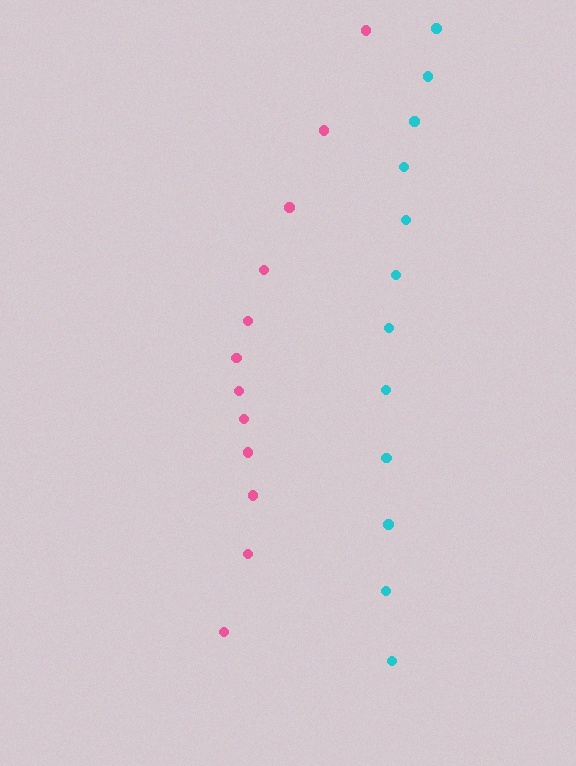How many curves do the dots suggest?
There are 2 distinct paths.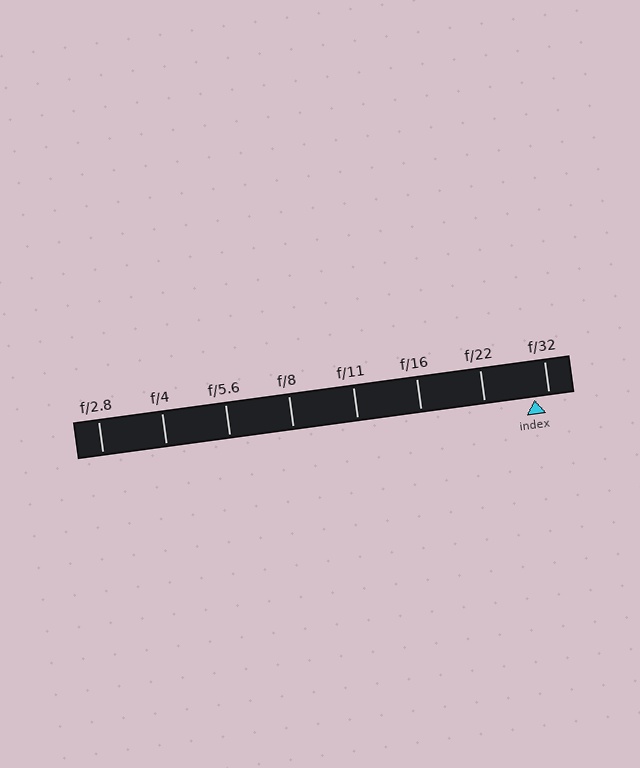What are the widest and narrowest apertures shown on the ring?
The widest aperture shown is f/2.8 and the narrowest is f/32.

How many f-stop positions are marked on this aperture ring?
There are 8 f-stop positions marked.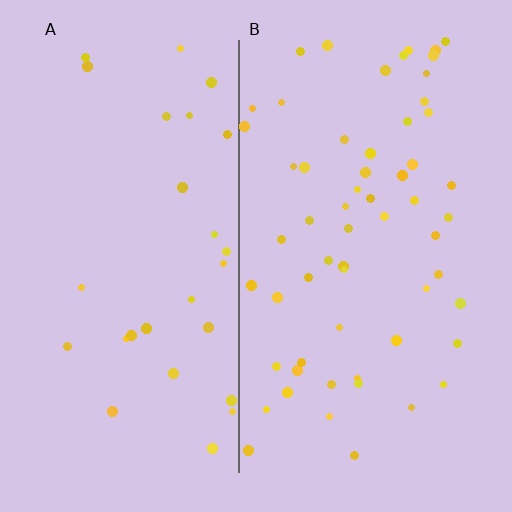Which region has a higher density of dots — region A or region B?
B (the right).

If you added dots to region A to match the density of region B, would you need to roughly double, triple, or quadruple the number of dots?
Approximately double.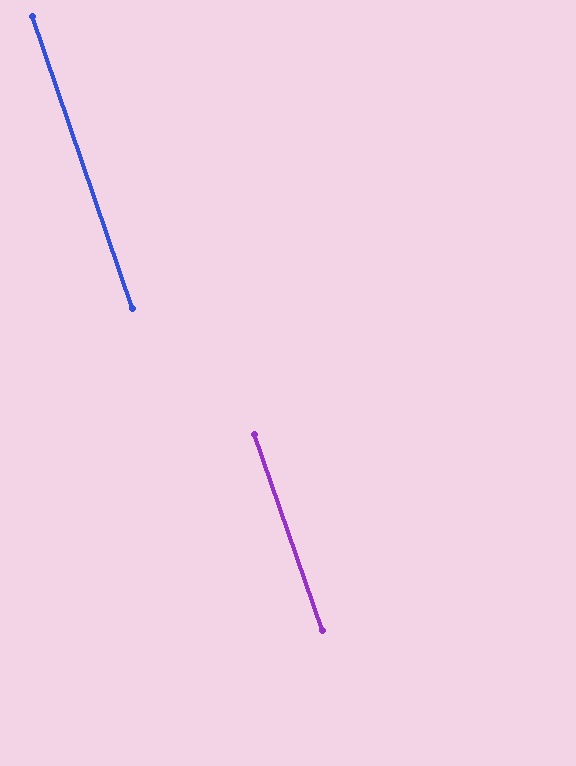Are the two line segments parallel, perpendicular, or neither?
Parallel — their directions differ by only 0.3°.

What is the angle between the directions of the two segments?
Approximately 0 degrees.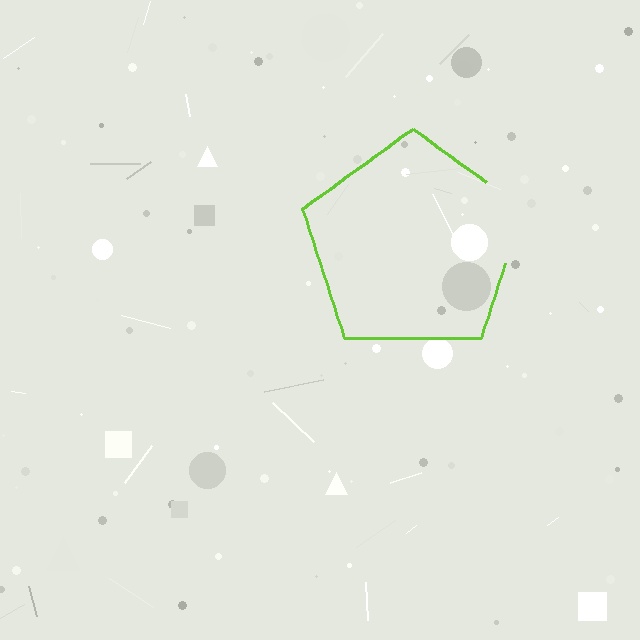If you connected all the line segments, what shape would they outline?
They would outline a pentagon.